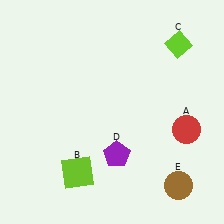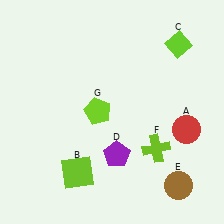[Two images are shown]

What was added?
A lime cross (F), a lime pentagon (G) were added in Image 2.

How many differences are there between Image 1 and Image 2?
There are 2 differences between the two images.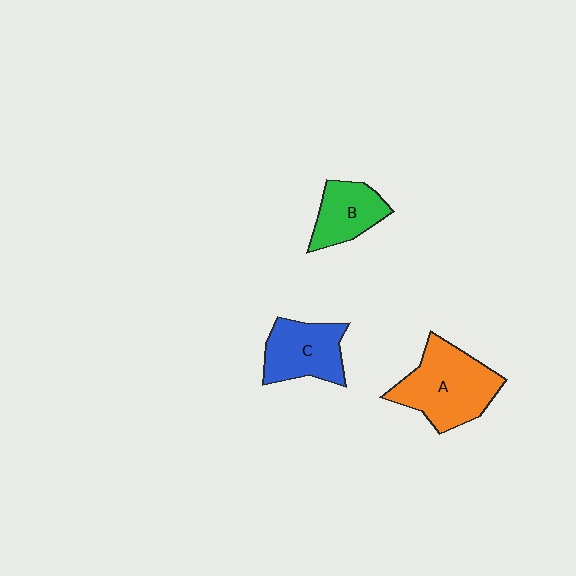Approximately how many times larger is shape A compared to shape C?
Approximately 1.4 times.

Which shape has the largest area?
Shape A (orange).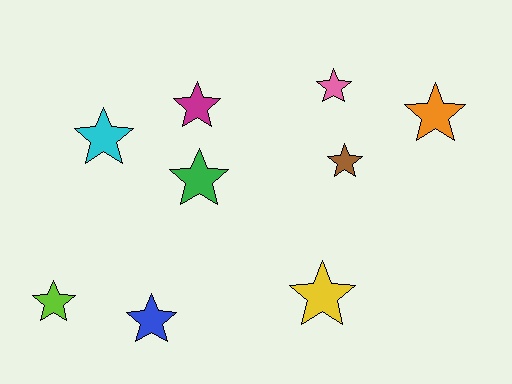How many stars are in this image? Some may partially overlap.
There are 9 stars.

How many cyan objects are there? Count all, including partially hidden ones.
There is 1 cyan object.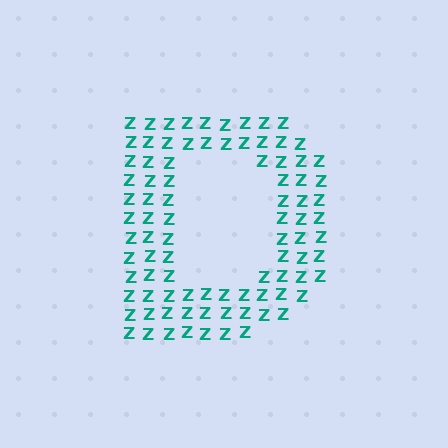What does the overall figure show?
The overall figure shows the letter D.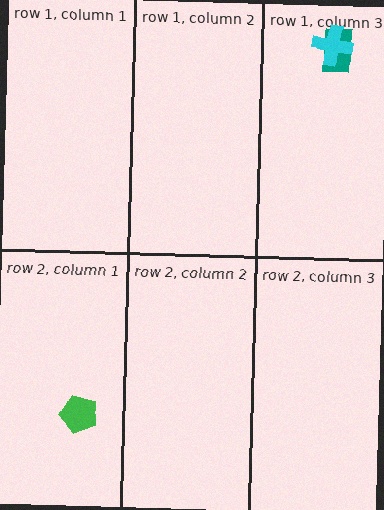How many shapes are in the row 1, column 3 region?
2.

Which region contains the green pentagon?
The row 2, column 1 region.